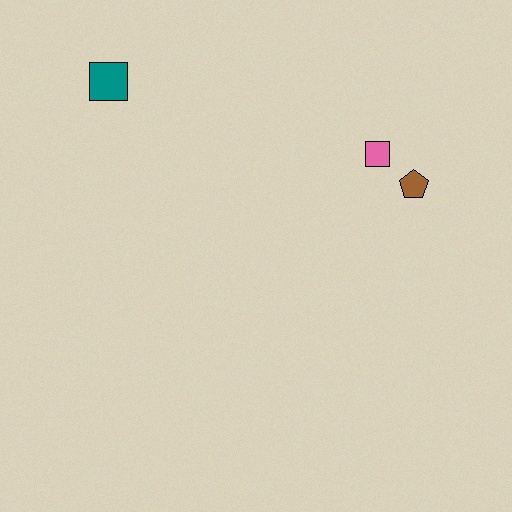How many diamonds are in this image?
There are no diamonds.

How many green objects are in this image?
There are no green objects.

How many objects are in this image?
There are 3 objects.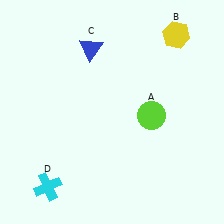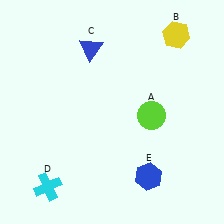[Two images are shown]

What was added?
A blue hexagon (E) was added in Image 2.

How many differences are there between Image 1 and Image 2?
There is 1 difference between the two images.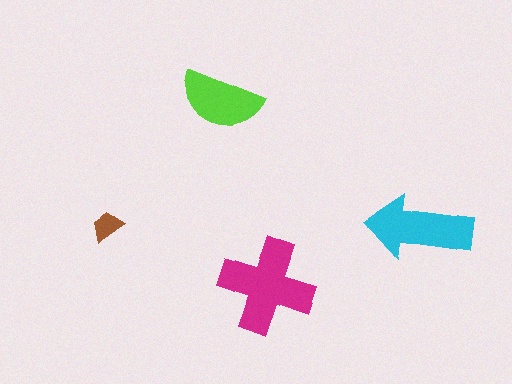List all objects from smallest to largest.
The brown trapezoid, the lime semicircle, the cyan arrow, the magenta cross.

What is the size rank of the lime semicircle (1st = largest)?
3rd.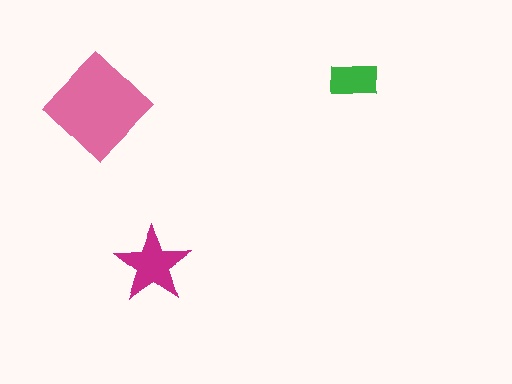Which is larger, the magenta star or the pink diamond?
The pink diamond.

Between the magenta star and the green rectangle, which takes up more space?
The magenta star.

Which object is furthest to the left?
The pink diamond is leftmost.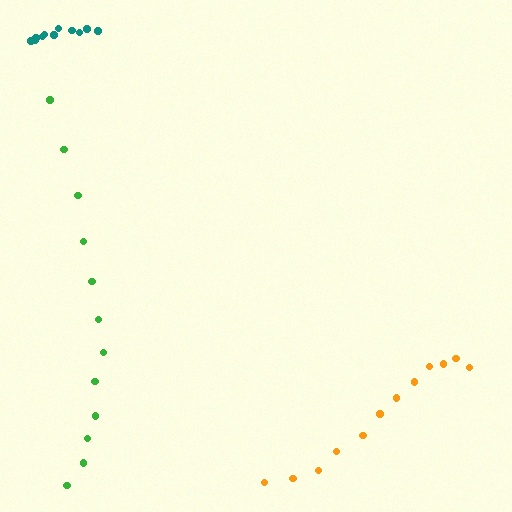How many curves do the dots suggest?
There are 3 distinct paths.